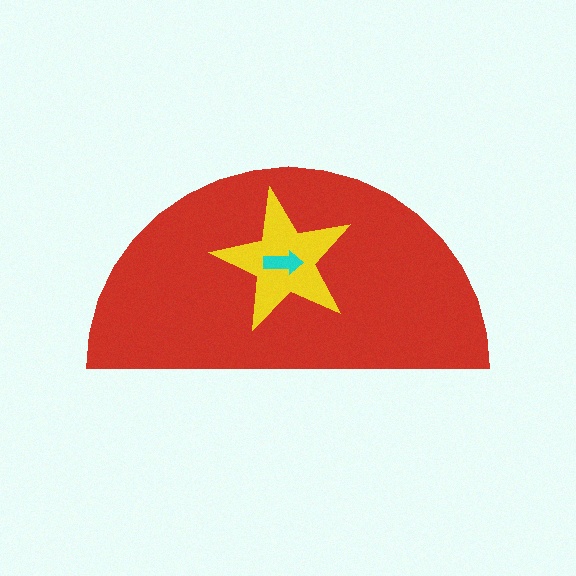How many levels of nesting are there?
3.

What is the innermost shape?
The cyan arrow.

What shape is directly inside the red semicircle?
The yellow star.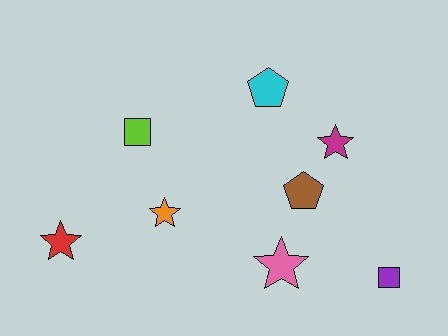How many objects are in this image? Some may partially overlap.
There are 8 objects.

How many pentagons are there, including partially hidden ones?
There are 2 pentagons.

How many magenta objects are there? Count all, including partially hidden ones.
There is 1 magenta object.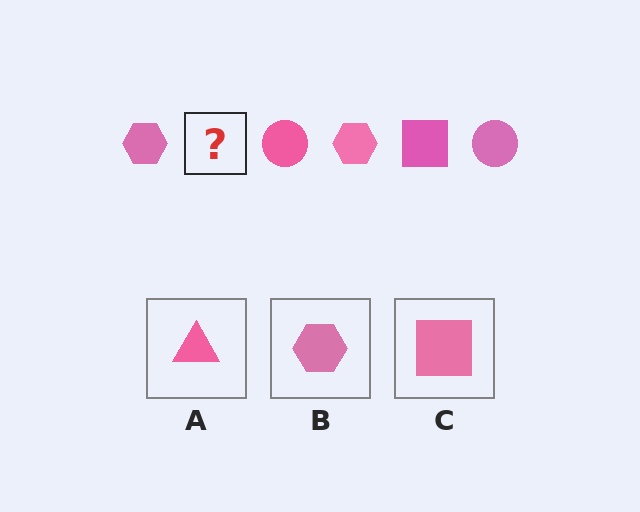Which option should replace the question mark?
Option C.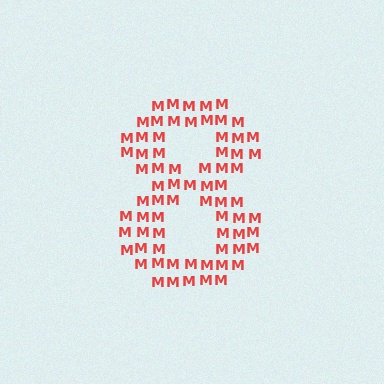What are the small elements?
The small elements are letter M's.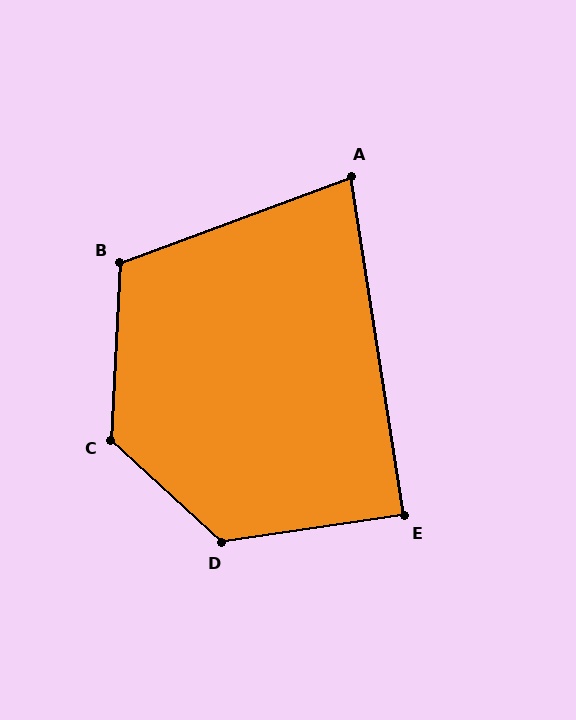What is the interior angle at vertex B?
Approximately 113 degrees (obtuse).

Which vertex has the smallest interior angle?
A, at approximately 78 degrees.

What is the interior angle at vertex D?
Approximately 129 degrees (obtuse).